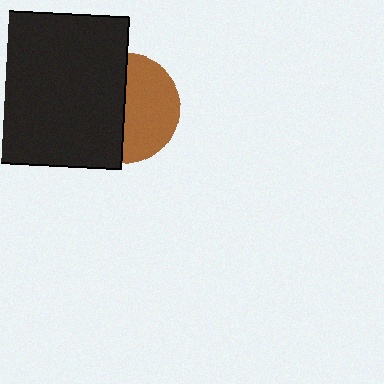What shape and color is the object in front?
The object in front is a black square.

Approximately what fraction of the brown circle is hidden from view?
Roughly 51% of the brown circle is hidden behind the black square.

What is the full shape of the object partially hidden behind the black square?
The partially hidden object is a brown circle.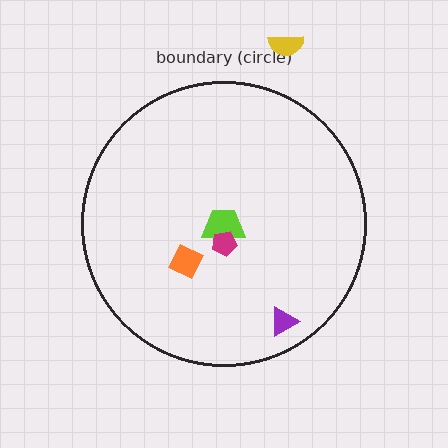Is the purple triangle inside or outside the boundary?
Inside.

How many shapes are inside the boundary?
4 inside, 1 outside.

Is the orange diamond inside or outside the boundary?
Inside.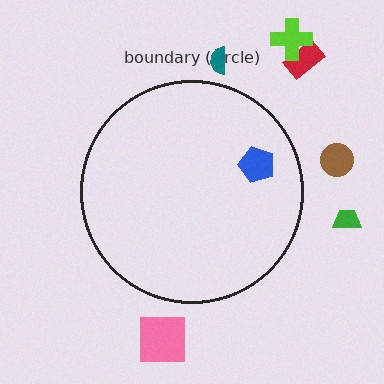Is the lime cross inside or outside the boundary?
Outside.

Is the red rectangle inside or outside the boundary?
Outside.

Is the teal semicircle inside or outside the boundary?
Outside.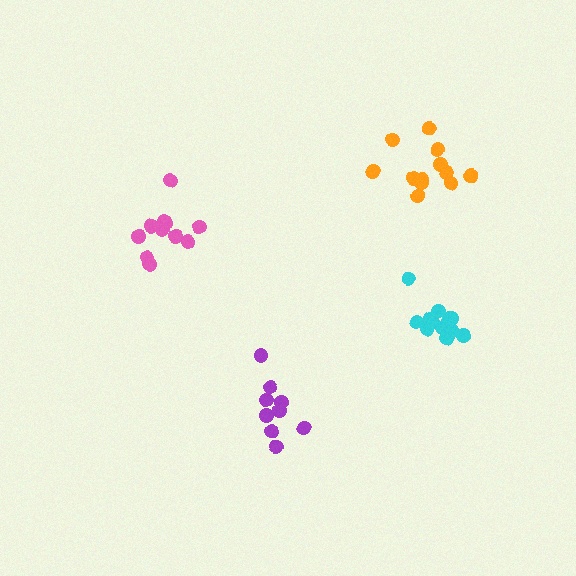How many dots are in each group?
Group 1: 14 dots, Group 2: 12 dots, Group 3: 9 dots, Group 4: 12 dots (47 total).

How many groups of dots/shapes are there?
There are 4 groups.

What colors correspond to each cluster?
The clusters are colored: cyan, pink, purple, orange.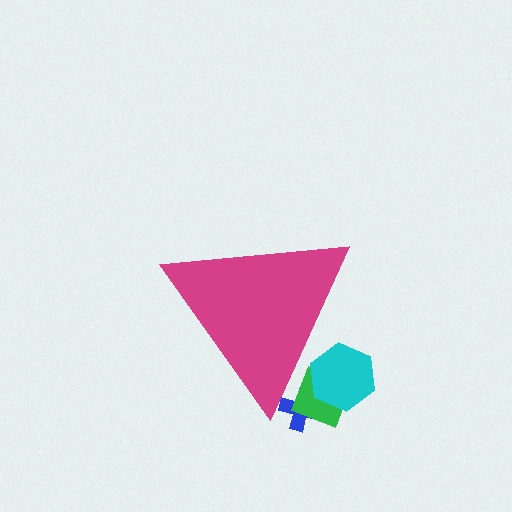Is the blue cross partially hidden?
Yes, the blue cross is partially hidden behind the magenta triangle.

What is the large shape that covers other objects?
A magenta triangle.